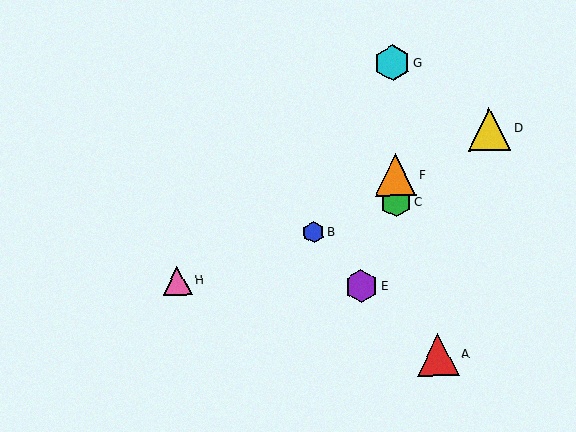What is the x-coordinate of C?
Object C is at x≈396.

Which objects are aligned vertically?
Objects C, F, G are aligned vertically.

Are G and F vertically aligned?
Yes, both are at x≈392.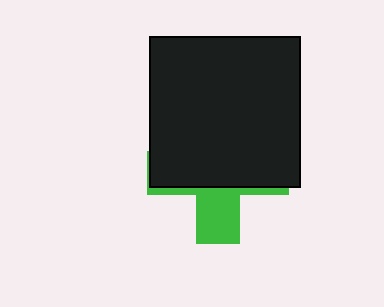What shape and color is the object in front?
The object in front is a black square.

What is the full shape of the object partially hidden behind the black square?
The partially hidden object is a green cross.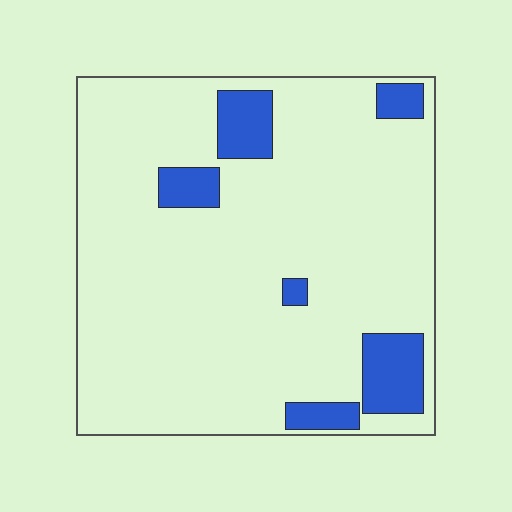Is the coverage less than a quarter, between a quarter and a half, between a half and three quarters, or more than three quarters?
Less than a quarter.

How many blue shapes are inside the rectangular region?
6.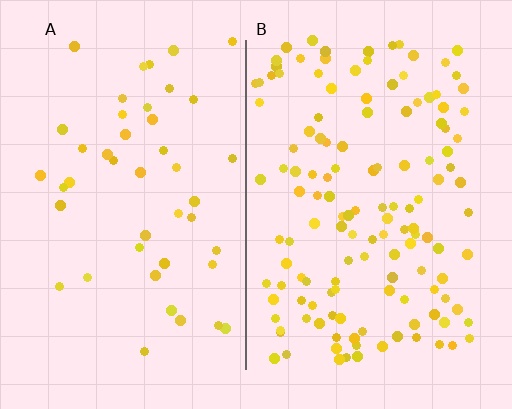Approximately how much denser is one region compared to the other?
Approximately 3.0× — region B over region A.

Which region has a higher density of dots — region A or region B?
B (the right).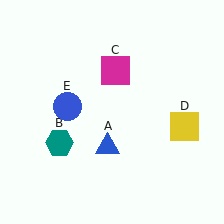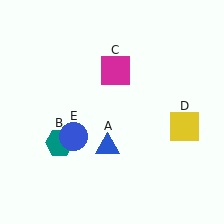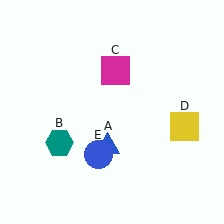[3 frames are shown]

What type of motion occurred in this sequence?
The blue circle (object E) rotated counterclockwise around the center of the scene.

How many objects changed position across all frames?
1 object changed position: blue circle (object E).